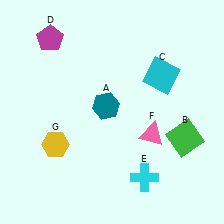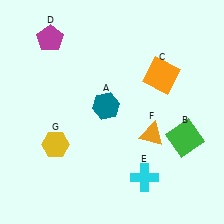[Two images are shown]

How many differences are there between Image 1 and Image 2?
There are 2 differences between the two images.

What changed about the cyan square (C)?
In Image 1, C is cyan. In Image 2, it changed to orange.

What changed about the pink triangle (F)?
In Image 1, F is pink. In Image 2, it changed to orange.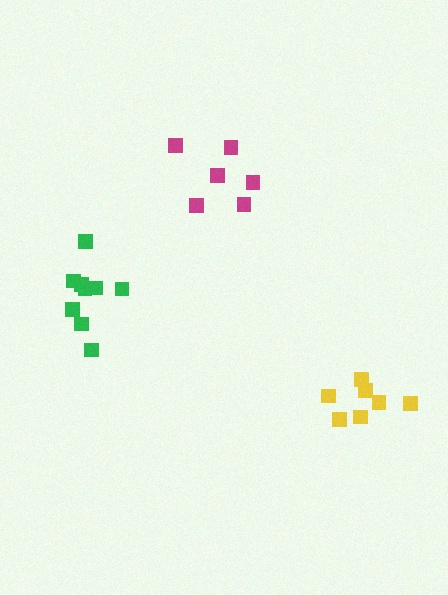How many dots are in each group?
Group 1: 7 dots, Group 2: 6 dots, Group 3: 9 dots (22 total).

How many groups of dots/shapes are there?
There are 3 groups.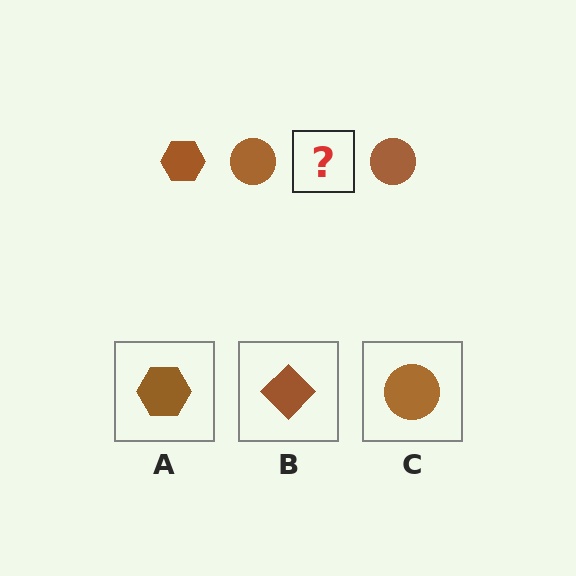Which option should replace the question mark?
Option A.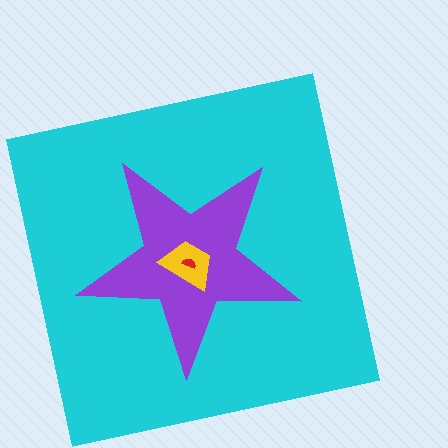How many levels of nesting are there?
4.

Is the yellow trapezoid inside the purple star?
Yes.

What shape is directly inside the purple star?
The yellow trapezoid.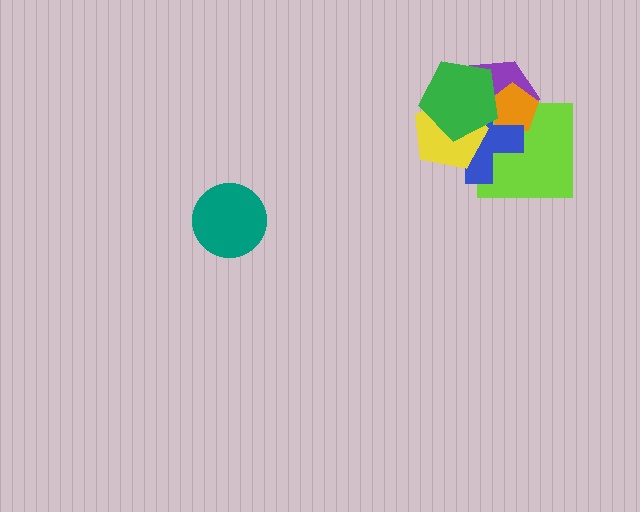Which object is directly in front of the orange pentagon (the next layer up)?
The blue cross is directly in front of the orange pentagon.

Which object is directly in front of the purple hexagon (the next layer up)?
The lime square is directly in front of the purple hexagon.